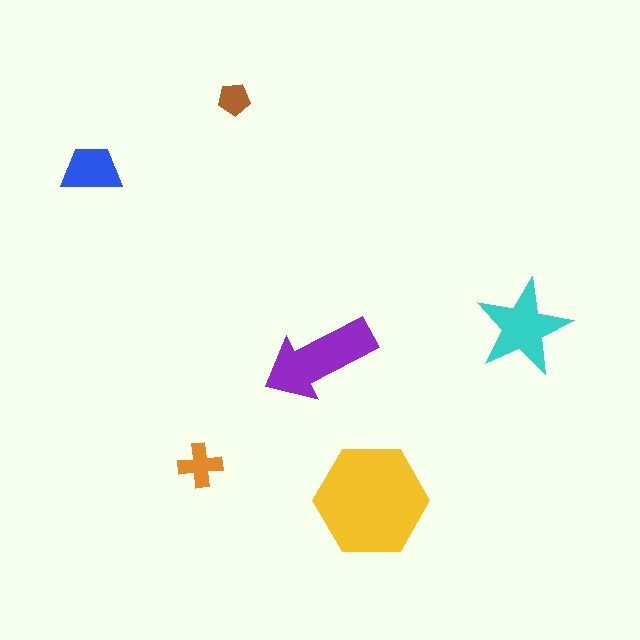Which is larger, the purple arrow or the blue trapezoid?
The purple arrow.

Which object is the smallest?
The brown pentagon.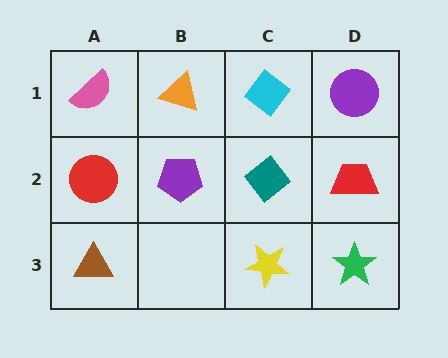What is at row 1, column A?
A pink semicircle.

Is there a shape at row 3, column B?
No, that cell is empty.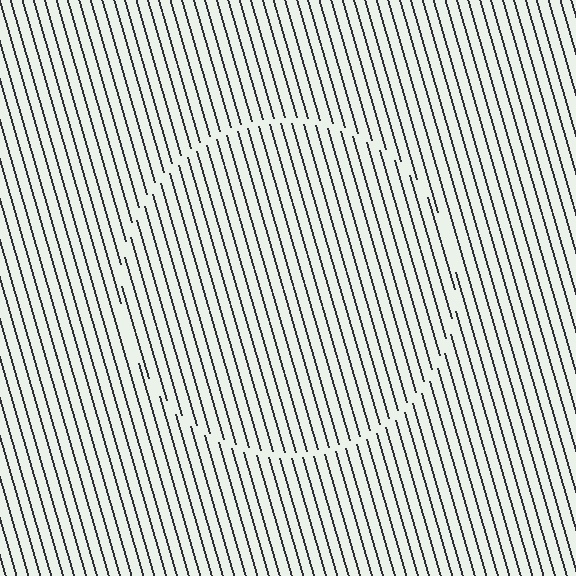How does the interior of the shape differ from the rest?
The interior of the shape contains the same grating, shifted by half a period — the contour is defined by the phase discontinuity where line-ends from the inner and outer gratings abut.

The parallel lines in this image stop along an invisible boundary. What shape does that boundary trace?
An illusory circle. The interior of the shape contains the same grating, shifted by half a period — the contour is defined by the phase discontinuity where line-ends from the inner and outer gratings abut.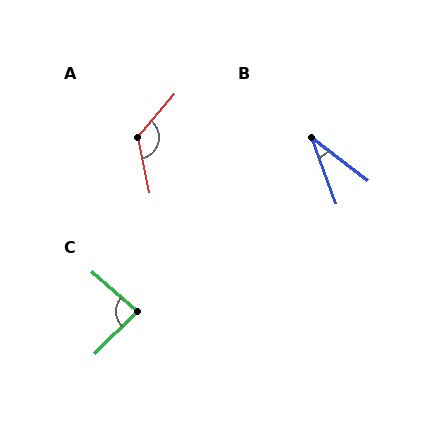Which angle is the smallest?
B, at approximately 32 degrees.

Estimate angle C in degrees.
Approximately 86 degrees.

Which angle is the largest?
A, at approximately 127 degrees.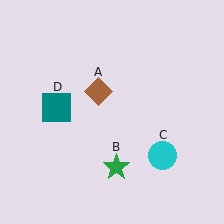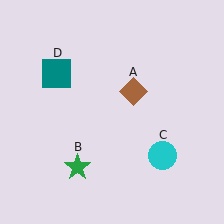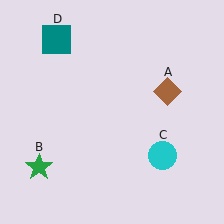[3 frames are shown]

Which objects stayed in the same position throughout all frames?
Cyan circle (object C) remained stationary.